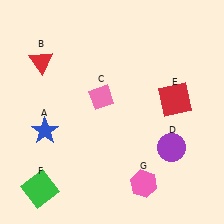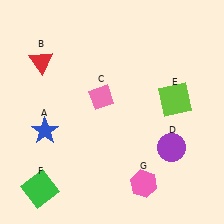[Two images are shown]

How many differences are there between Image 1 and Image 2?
There is 1 difference between the two images.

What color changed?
The square (E) changed from red in Image 1 to lime in Image 2.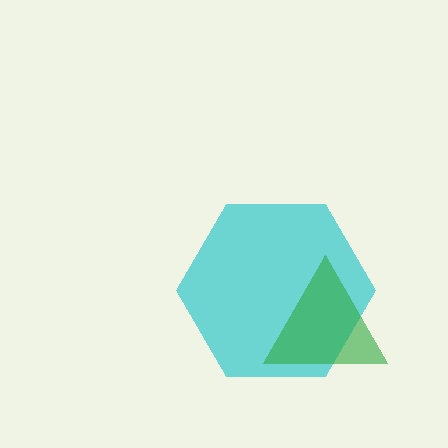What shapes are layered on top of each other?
The layered shapes are: a cyan hexagon, a green triangle.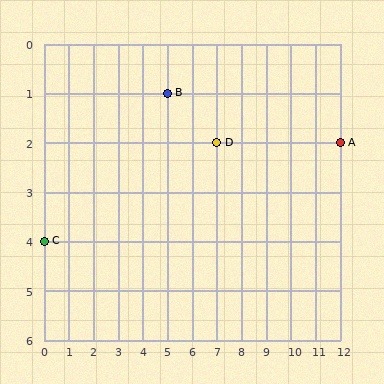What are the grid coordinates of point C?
Point C is at grid coordinates (0, 4).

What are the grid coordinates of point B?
Point B is at grid coordinates (5, 1).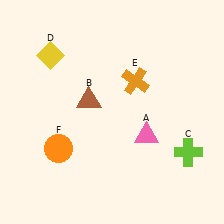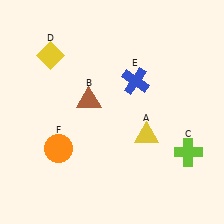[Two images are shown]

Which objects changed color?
A changed from pink to yellow. E changed from orange to blue.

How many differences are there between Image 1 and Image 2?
There are 2 differences between the two images.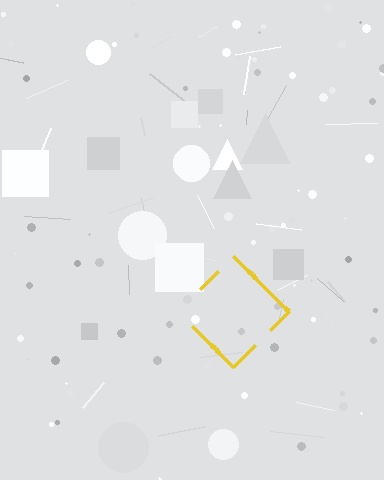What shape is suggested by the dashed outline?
The dashed outline suggests a diamond.